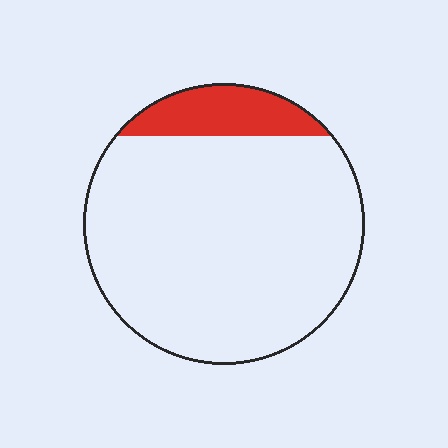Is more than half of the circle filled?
No.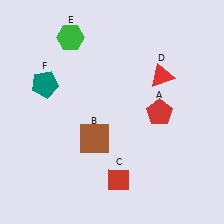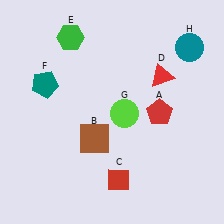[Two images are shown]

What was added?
A lime circle (G), a teal circle (H) were added in Image 2.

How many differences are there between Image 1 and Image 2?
There are 2 differences between the two images.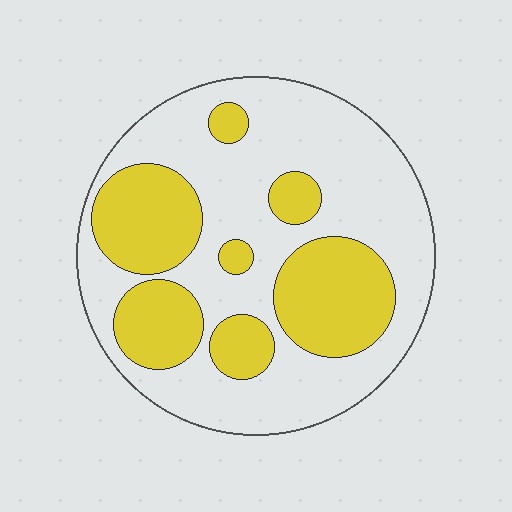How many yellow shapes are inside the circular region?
7.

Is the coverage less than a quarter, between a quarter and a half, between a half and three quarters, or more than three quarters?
Between a quarter and a half.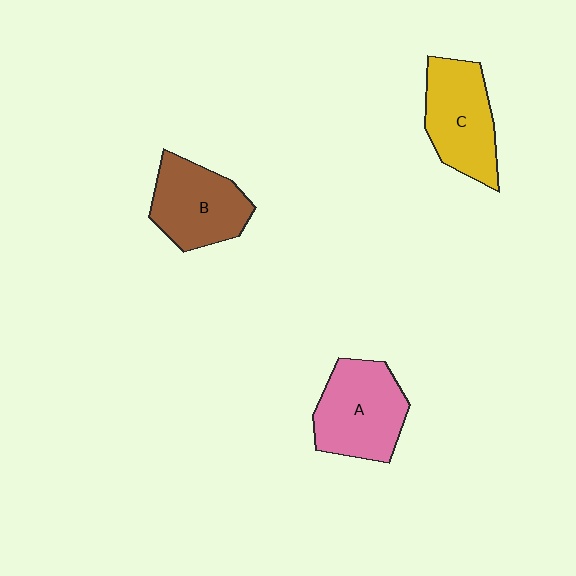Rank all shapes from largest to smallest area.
From largest to smallest: A (pink), C (yellow), B (brown).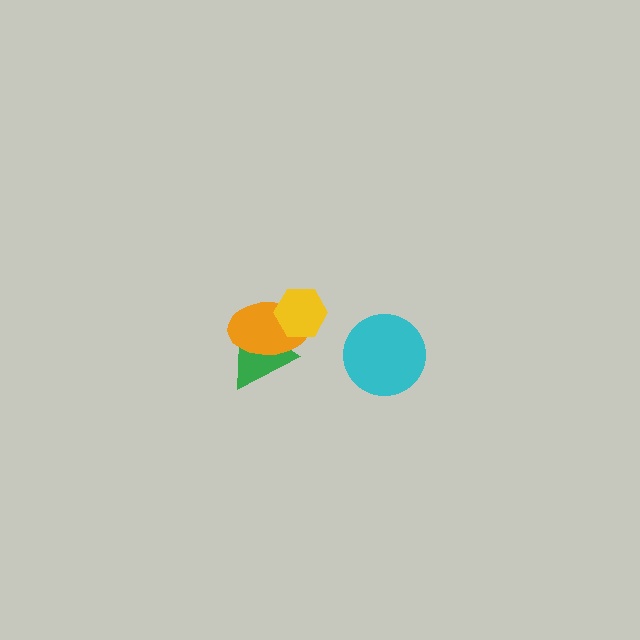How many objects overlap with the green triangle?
2 objects overlap with the green triangle.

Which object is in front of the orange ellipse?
The yellow hexagon is in front of the orange ellipse.